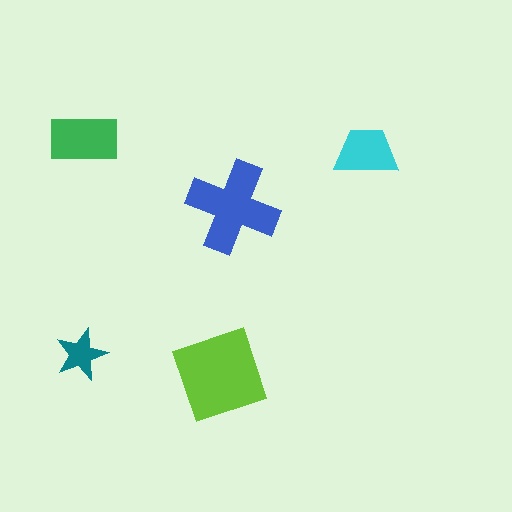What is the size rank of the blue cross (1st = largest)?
2nd.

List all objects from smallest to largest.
The teal star, the cyan trapezoid, the green rectangle, the blue cross, the lime square.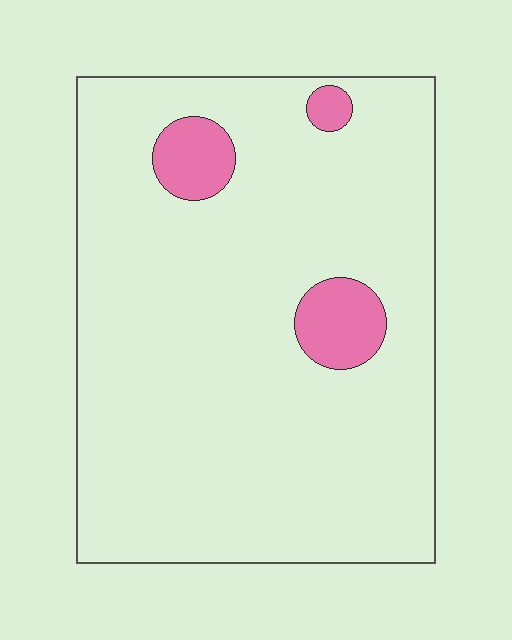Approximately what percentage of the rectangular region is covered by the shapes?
Approximately 10%.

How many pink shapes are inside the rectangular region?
3.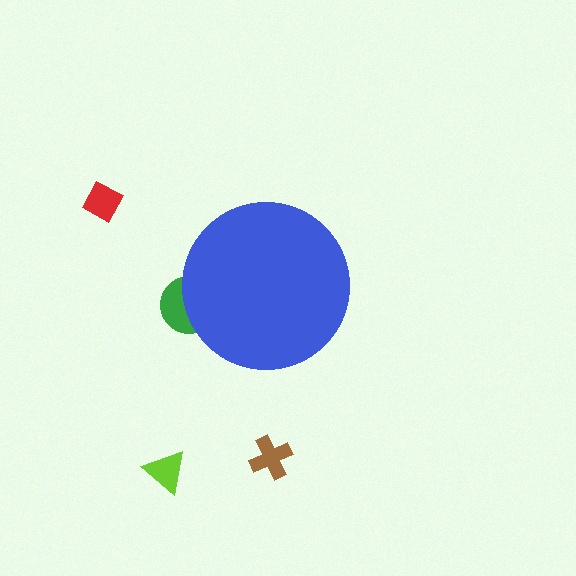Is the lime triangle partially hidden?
No, the lime triangle is fully visible.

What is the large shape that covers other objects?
A blue circle.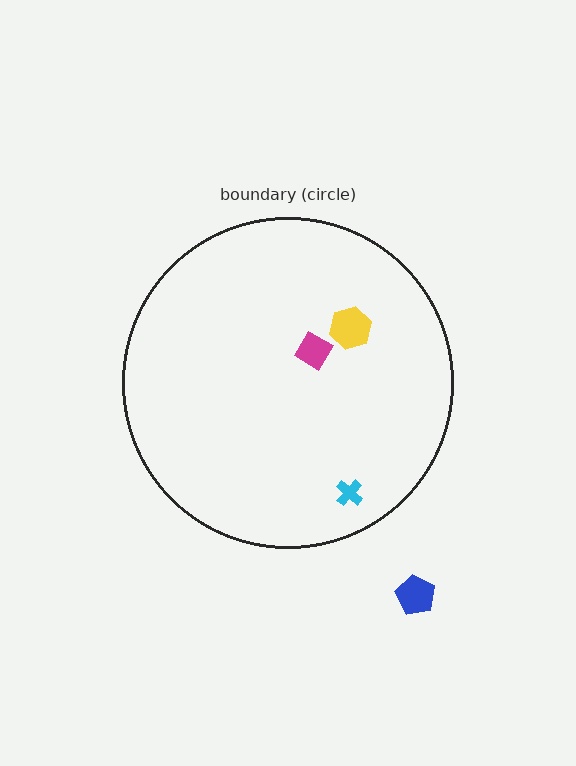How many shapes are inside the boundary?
3 inside, 1 outside.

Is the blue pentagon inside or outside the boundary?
Outside.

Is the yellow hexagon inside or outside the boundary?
Inside.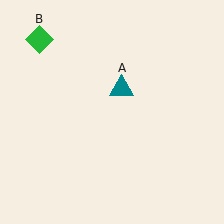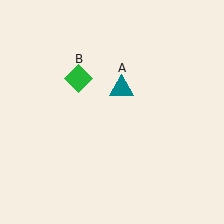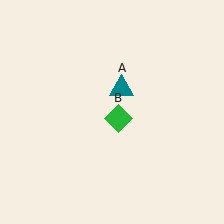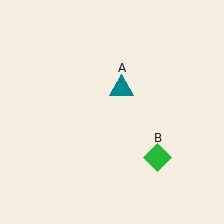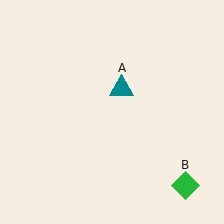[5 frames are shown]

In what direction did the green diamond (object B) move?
The green diamond (object B) moved down and to the right.